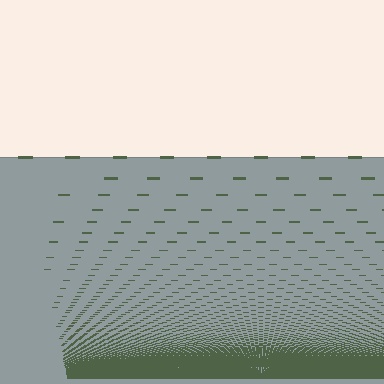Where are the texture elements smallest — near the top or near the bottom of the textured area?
Near the bottom.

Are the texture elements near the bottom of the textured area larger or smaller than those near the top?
Smaller. The gradient is inverted — elements near the bottom are smaller and denser.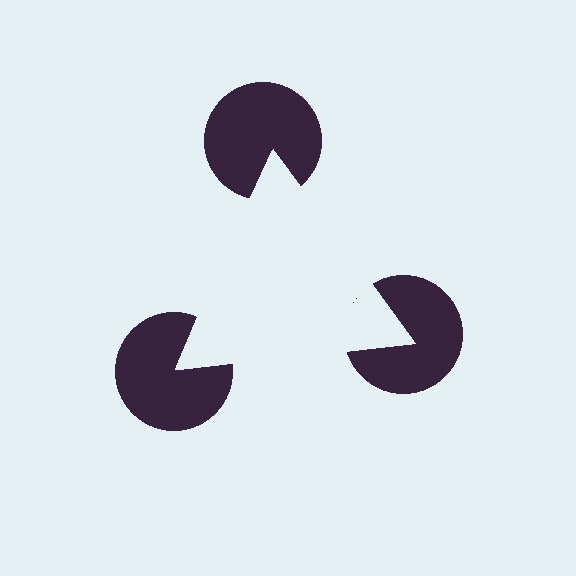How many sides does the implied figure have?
3 sides.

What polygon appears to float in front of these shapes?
An illusory triangle — its edges are inferred from the aligned wedge cuts in the pac-man discs, not physically drawn.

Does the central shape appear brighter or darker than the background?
It typically appears slightly brighter than the background, even though no actual brightness change is drawn.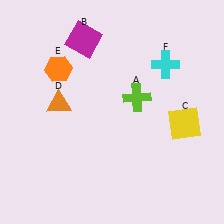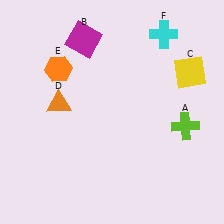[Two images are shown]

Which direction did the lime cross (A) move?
The lime cross (A) moved right.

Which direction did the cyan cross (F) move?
The cyan cross (F) moved up.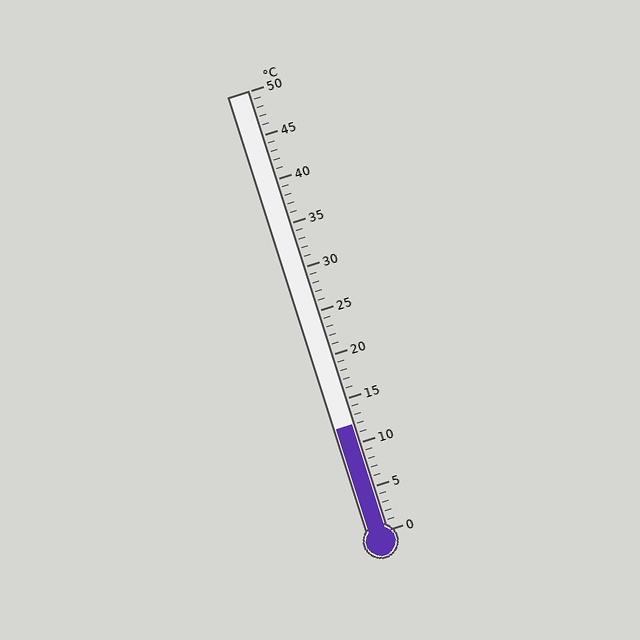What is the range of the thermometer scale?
The thermometer scale ranges from 0°C to 50°C.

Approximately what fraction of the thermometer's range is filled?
The thermometer is filled to approximately 25% of its range.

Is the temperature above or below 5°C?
The temperature is above 5°C.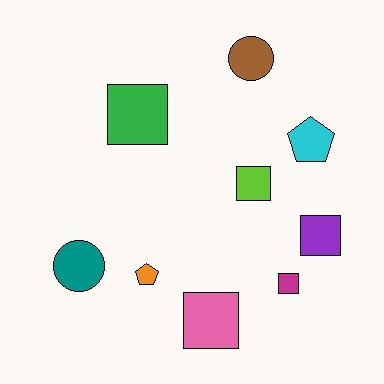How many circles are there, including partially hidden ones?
There are 2 circles.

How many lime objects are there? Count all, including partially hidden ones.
There is 1 lime object.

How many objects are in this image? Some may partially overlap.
There are 9 objects.